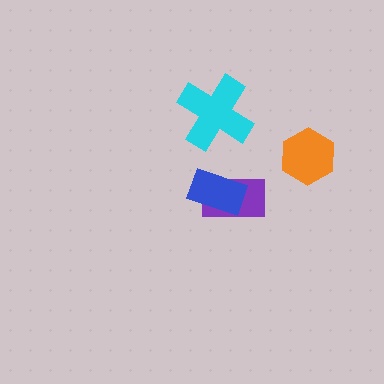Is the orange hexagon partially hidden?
No, no other shape covers it.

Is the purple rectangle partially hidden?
Yes, it is partially covered by another shape.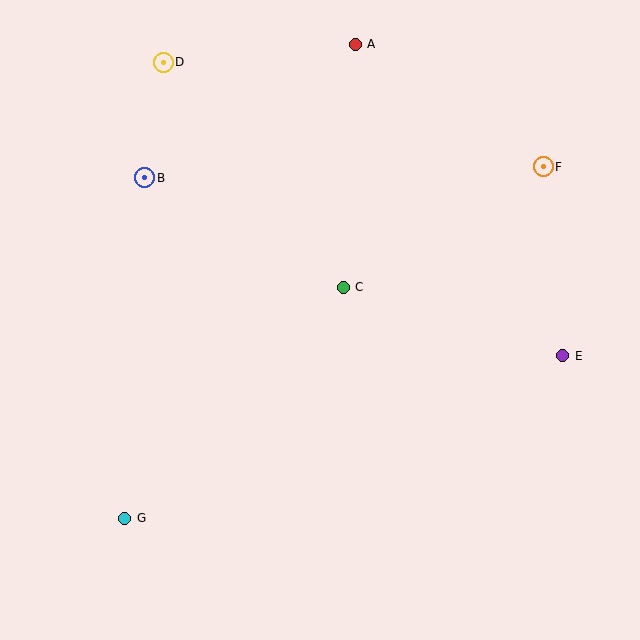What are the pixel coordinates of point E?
Point E is at (563, 356).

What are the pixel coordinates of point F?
Point F is at (543, 167).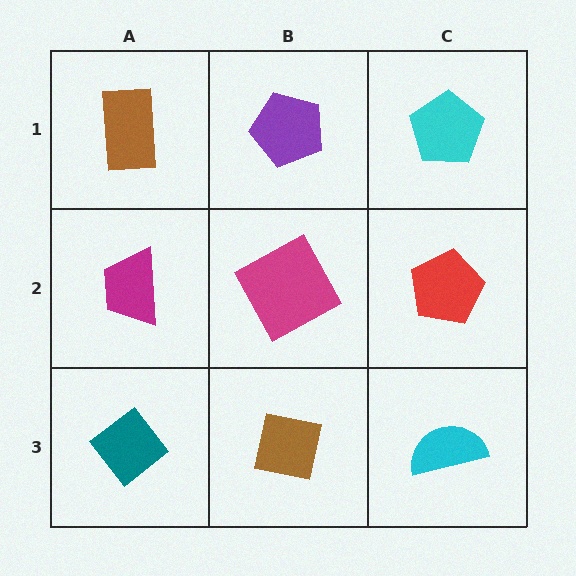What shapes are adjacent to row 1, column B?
A magenta square (row 2, column B), a brown rectangle (row 1, column A), a cyan pentagon (row 1, column C).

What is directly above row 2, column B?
A purple pentagon.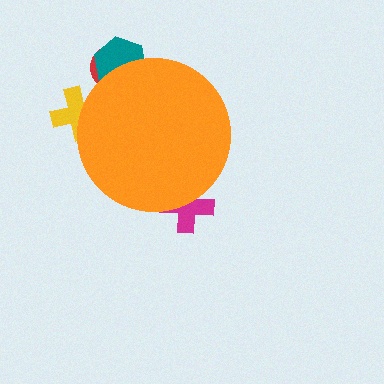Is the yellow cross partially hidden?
Yes, the yellow cross is partially hidden behind the orange circle.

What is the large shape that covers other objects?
An orange circle.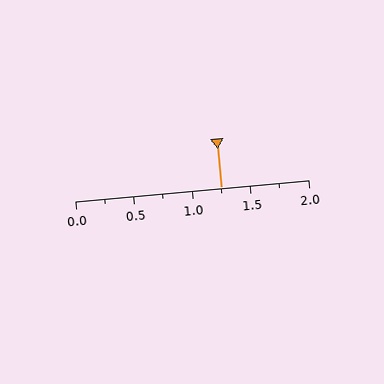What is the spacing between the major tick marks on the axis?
The major ticks are spaced 0.5 apart.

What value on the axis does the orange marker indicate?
The marker indicates approximately 1.25.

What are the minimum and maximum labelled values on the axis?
The axis runs from 0.0 to 2.0.